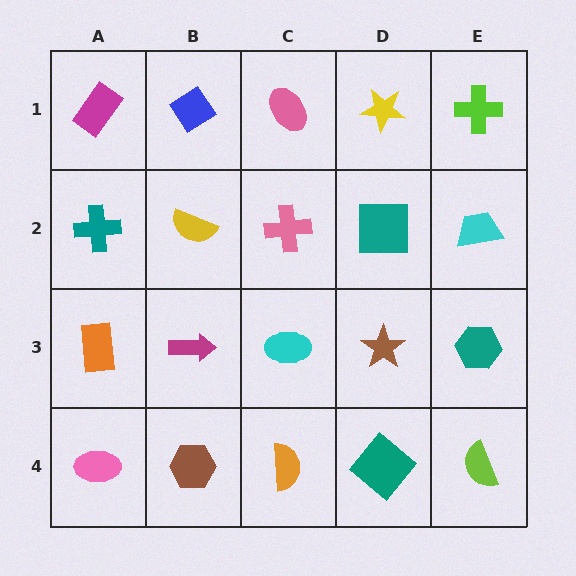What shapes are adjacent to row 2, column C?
A pink ellipse (row 1, column C), a cyan ellipse (row 3, column C), a yellow semicircle (row 2, column B), a teal square (row 2, column D).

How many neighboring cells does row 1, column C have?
3.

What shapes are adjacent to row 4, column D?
A brown star (row 3, column D), an orange semicircle (row 4, column C), a lime semicircle (row 4, column E).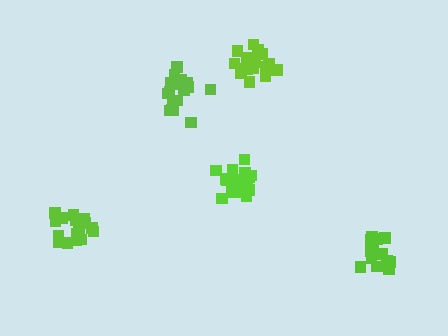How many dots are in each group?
Group 1: 21 dots, Group 2: 20 dots, Group 3: 16 dots, Group 4: 15 dots, Group 5: 18 dots (90 total).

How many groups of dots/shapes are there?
There are 5 groups.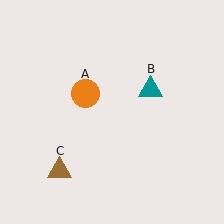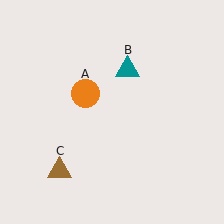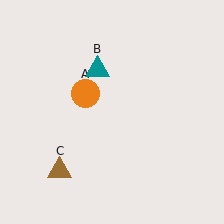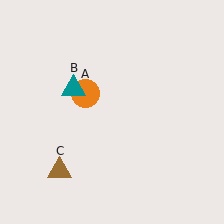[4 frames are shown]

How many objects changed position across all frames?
1 object changed position: teal triangle (object B).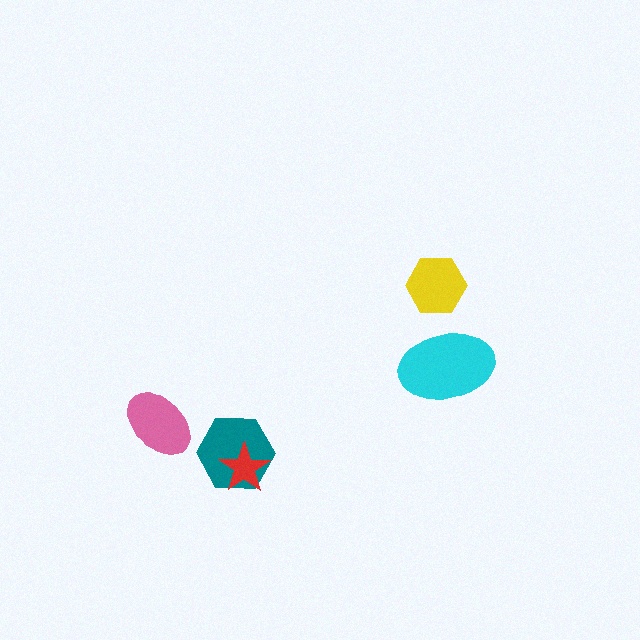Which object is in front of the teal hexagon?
The red star is in front of the teal hexagon.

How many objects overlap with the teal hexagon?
1 object overlaps with the teal hexagon.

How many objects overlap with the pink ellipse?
0 objects overlap with the pink ellipse.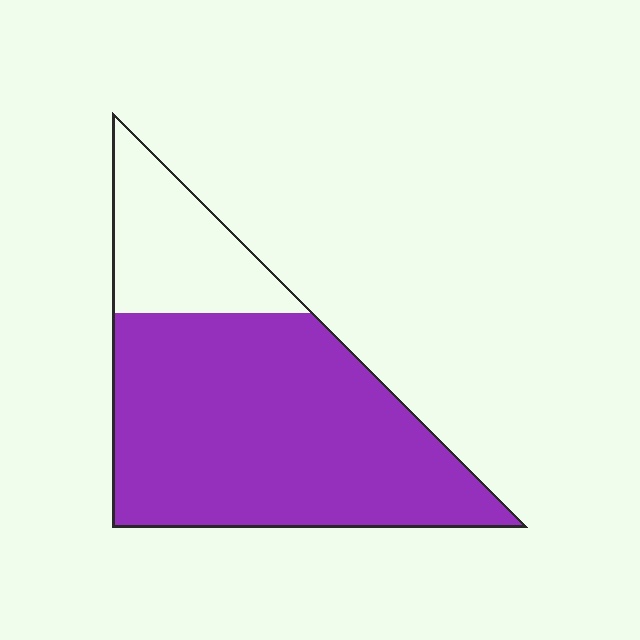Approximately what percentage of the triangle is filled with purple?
Approximately 75%.